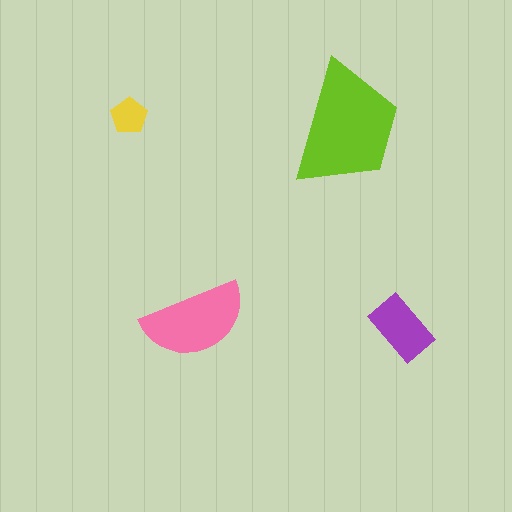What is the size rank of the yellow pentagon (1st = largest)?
4th.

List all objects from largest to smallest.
The lime trapezoid, the pink semicircle, the purple rectangle, the yellow pentagon.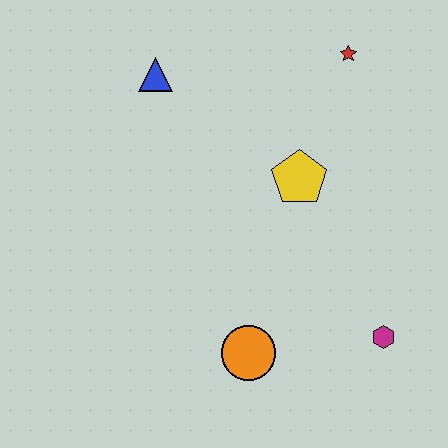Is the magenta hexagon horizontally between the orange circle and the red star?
No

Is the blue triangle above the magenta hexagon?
Yes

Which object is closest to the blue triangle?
The yellow pentagon is closest to the blue triangle.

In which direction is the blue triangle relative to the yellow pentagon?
The blue triangle is to the left of the yellow pentagon.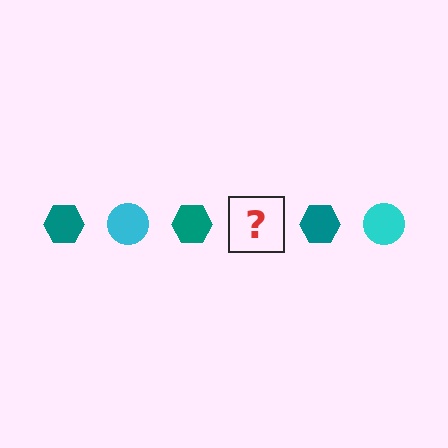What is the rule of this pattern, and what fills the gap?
The rule is that the pattern alternates between teal hexagon and cyan circle. The gap should be filled with a cyan circle.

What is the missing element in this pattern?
The missing element is a cyan circle.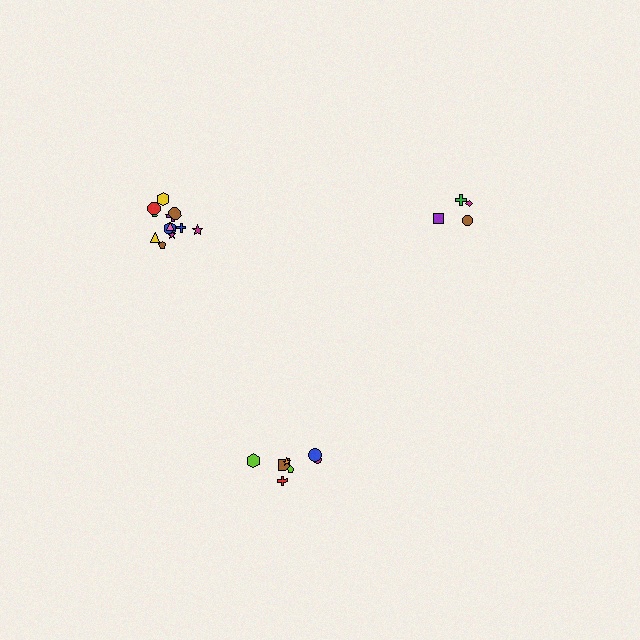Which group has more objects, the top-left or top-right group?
The top-left group.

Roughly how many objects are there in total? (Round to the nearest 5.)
Roughly 25 objects in total.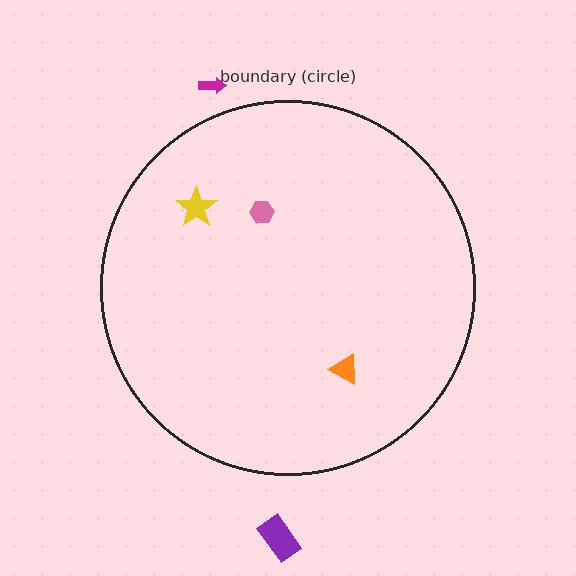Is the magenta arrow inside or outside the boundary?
Outside.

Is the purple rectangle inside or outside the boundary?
Outside.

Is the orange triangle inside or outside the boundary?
Inside.